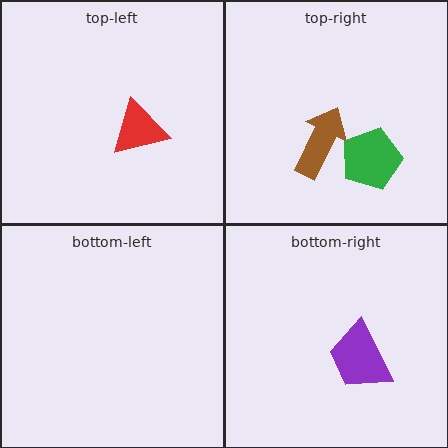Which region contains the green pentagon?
The top-right region.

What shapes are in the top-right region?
The green pentagon, the brown arrow.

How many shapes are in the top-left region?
1.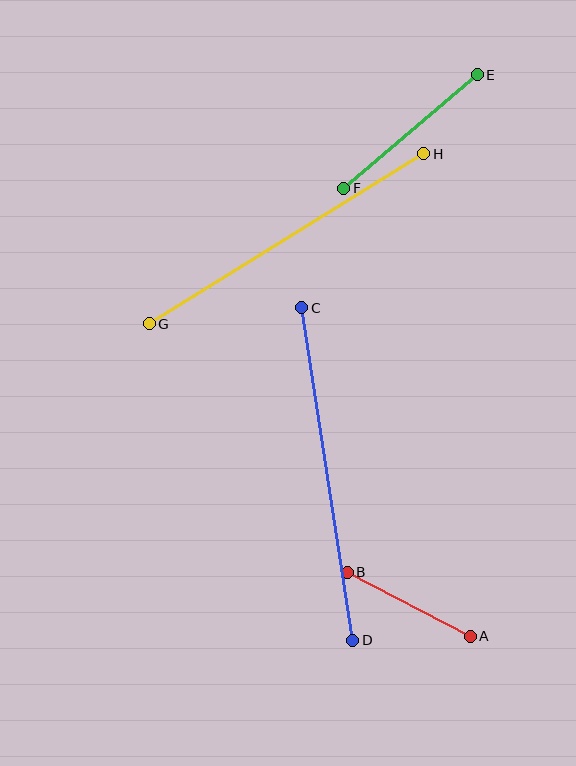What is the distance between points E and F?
The distance is approximately 175 pixels.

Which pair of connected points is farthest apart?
Points C and D are farthest apart.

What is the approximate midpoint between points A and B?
The midpoint is at approximately (409, 604) pixels.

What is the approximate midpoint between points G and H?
The midpoint is at approximately (286, 239) pixels.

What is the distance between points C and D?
The distance is approximately 336 pixels.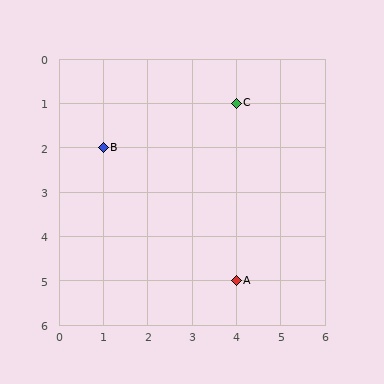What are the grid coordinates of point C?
Point C is at grid coordinates (4, 1).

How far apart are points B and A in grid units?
Points B and A are 3 columns and 3 rows apart (about 4.2 grid units diagonally).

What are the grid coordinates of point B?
Point B is at grid coordinates (1, 2).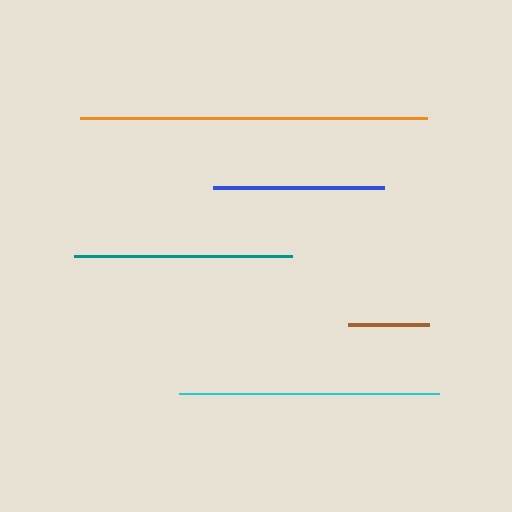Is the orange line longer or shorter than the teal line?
The orange line is longer than the teal line.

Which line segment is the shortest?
The brown line is the shortest at approximately 82 pixels.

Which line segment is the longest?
The orange line is the longest at approximately 347 pixels.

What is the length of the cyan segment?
The cyan segment is approximately 260 pixels long.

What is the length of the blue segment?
The blue segment is approximately 171 pixels long.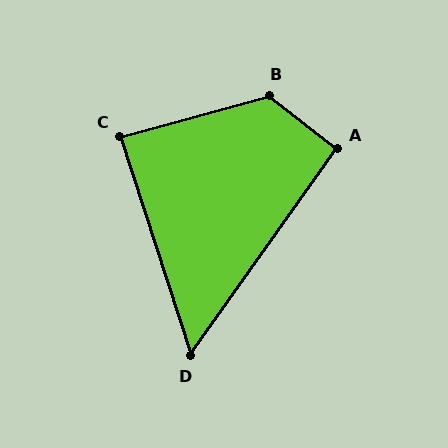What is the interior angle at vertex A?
Approximately 93 degrees (approximately right).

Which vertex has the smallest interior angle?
D, at approximately 53 degrees.